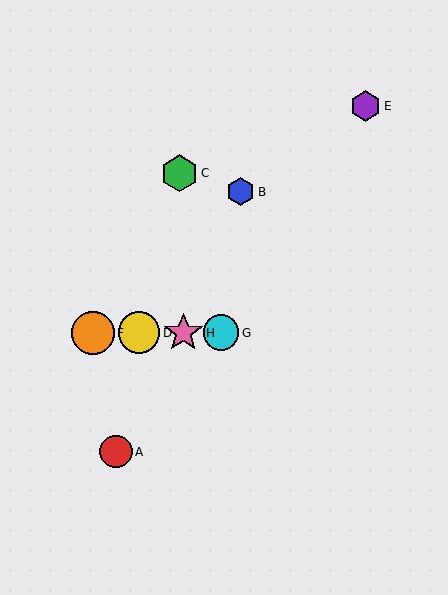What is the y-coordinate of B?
Object B is at y≈192.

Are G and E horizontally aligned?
No, G is at y≈333 and E is at y≈106.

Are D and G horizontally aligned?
Yes, both are at y≈333.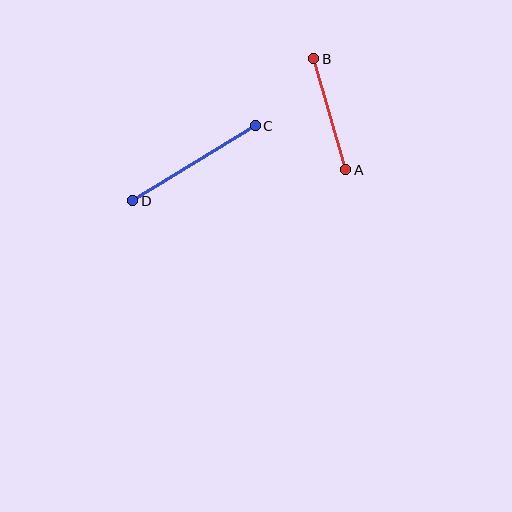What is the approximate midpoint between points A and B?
The midpoint is at approximately (330, 114) pixels.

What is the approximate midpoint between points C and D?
The midpoint is at approximately (194, 163) pixels.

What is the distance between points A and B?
The distance is approximately 115 pixels.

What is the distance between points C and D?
The distance is approximately 144 pixels.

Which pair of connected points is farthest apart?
Points C and D are farthest apart.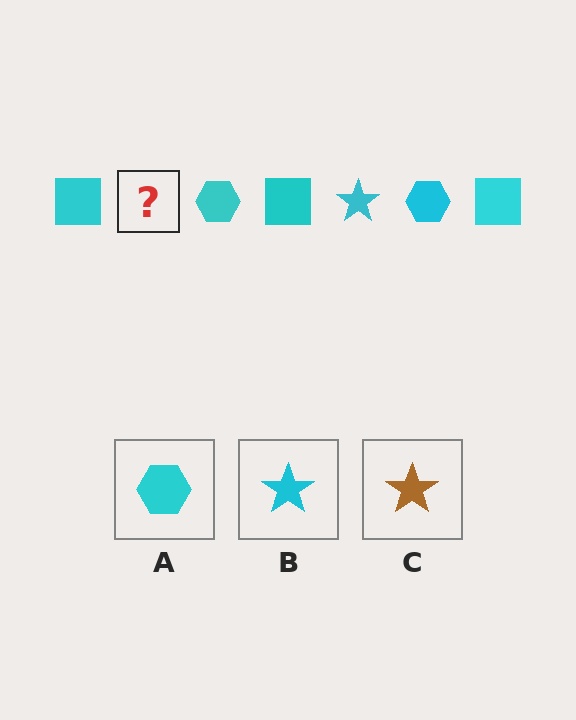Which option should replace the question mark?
Option B.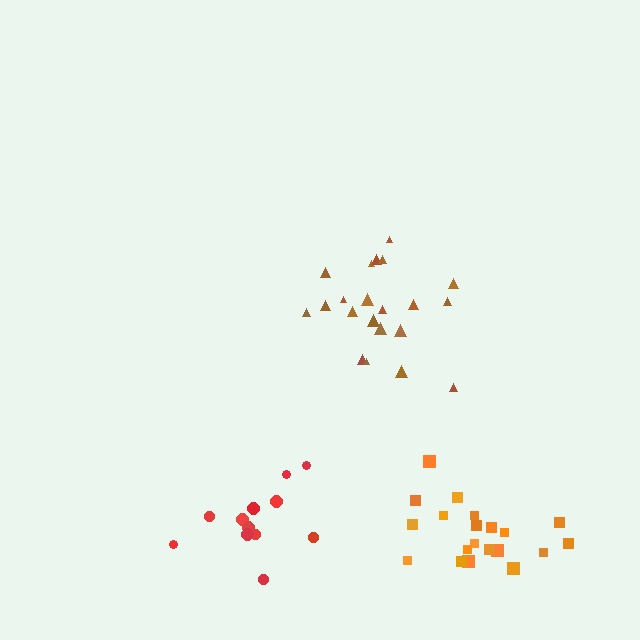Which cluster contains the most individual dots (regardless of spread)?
Brown (21).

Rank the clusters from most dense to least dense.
brown, orange, red.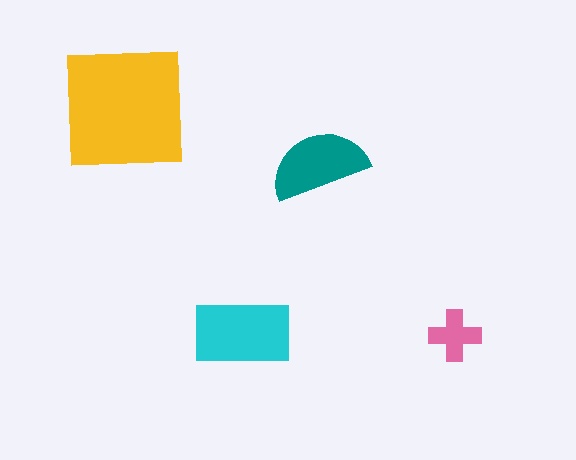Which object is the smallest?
The pink cross.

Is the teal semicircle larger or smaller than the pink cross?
Larger.